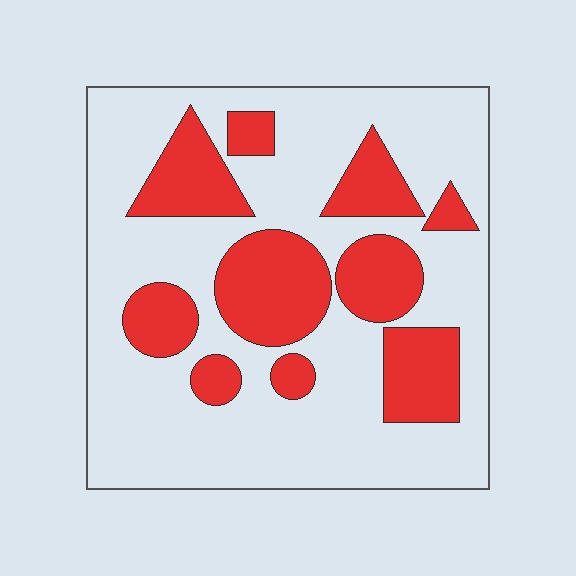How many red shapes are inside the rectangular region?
10.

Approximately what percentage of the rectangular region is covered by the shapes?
Approximately 30%.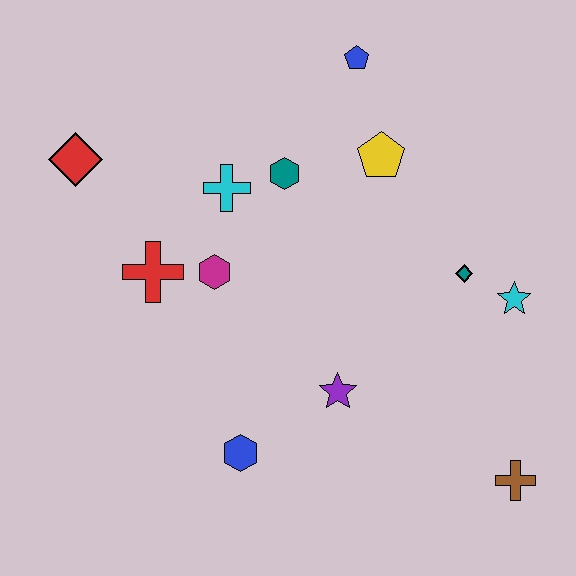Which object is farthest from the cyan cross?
The brown cross is farthest from the cyan cross.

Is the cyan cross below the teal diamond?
No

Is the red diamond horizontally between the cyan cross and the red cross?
No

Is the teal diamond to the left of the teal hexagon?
No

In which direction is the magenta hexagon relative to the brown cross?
The magenta hexagon is to the left of the brown cross.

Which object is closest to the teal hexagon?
The cyan cross is closest to the teal hexagon.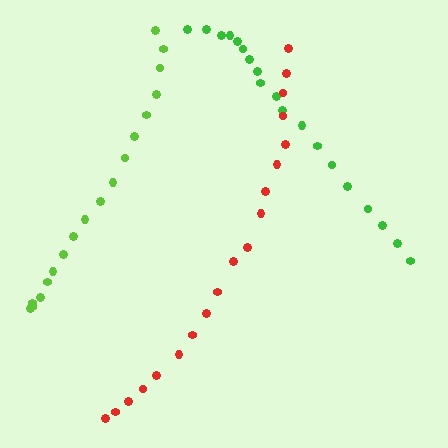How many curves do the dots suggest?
There are 3 distinct paths.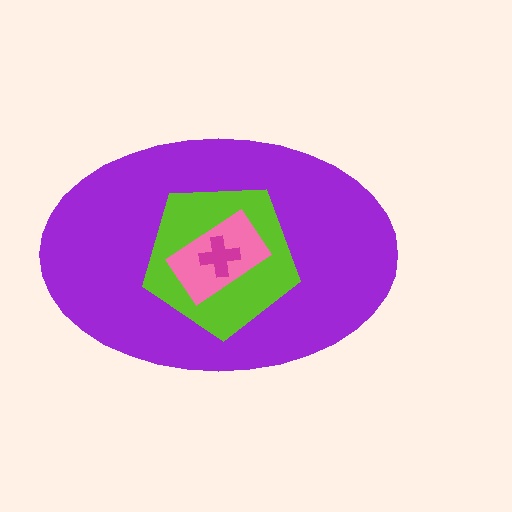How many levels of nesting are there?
4.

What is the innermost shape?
The magenta cross.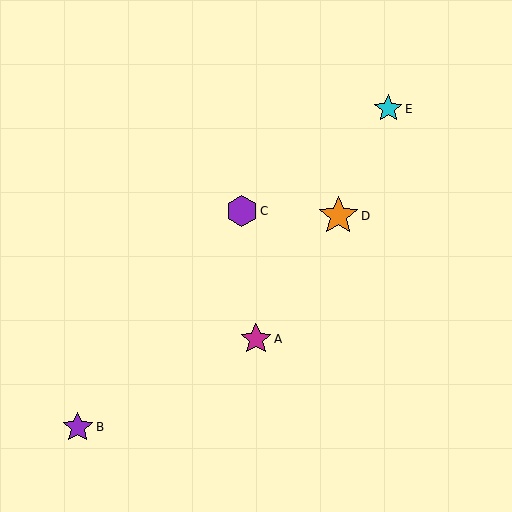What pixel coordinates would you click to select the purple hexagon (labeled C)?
Click at (242, 211) to select the purple hexagon C.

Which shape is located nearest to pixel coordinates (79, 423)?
The purple star (labeled B) at (78, 427) is nearest to that location.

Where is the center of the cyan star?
The center of the cyan star is at (388, 109).